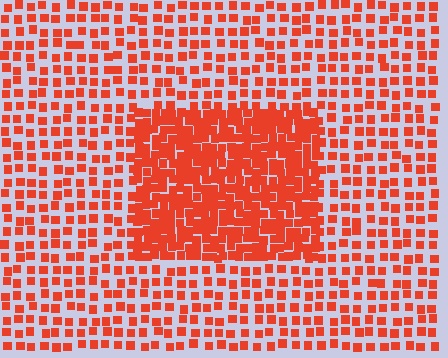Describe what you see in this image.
The image contains small red elements arranged at two different densities. A rectangle-shaped region is visible where the elements are more densely packed than the surrounding area.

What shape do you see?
I see a rectangle.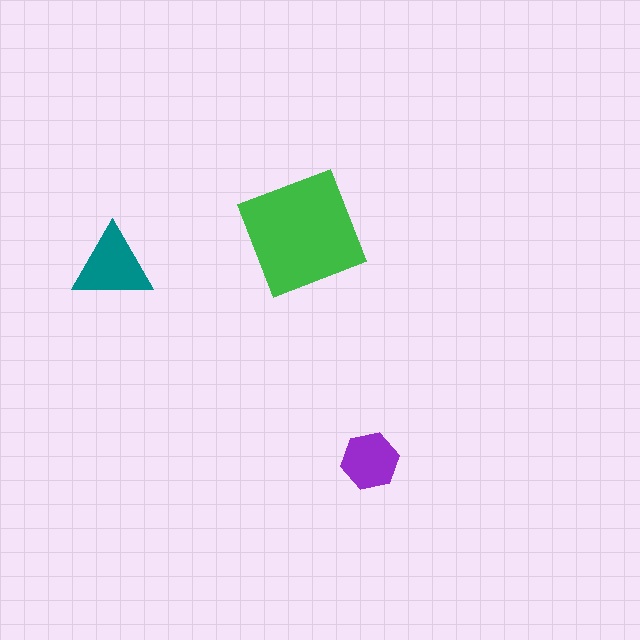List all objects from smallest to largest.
The purple hexagon, the teal triangle, the green square.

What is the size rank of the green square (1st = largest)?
1st.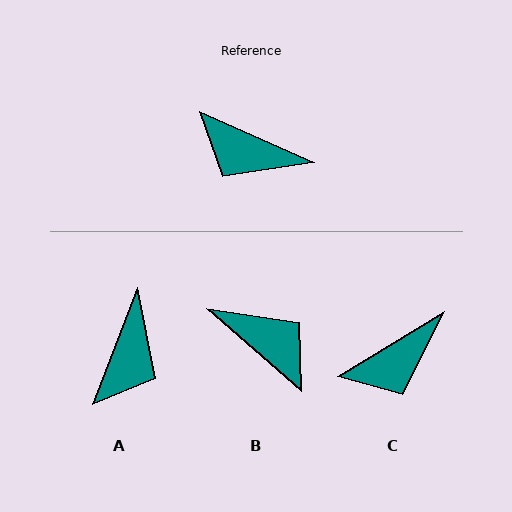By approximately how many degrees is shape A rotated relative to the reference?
Approximately 93 degrees counter-clockwise.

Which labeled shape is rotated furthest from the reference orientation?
B, about 163 degrees away.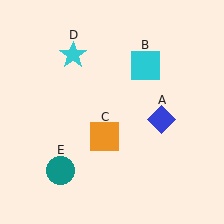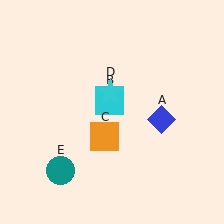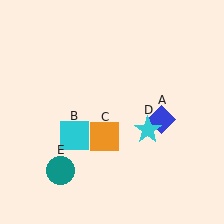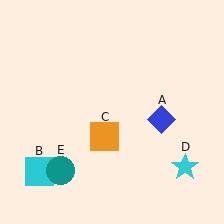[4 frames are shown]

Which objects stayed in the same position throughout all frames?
Blue diamond (object A) and orange square (object C) and teal circle (object E) remained stationary.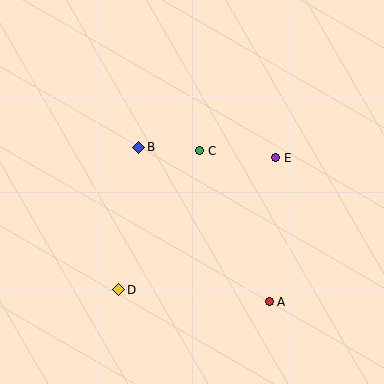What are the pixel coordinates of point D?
Point D is at (119, 290).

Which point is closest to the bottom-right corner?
Point A is closest to the bottom-right corner.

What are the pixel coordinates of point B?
Point B is at (139, 147).